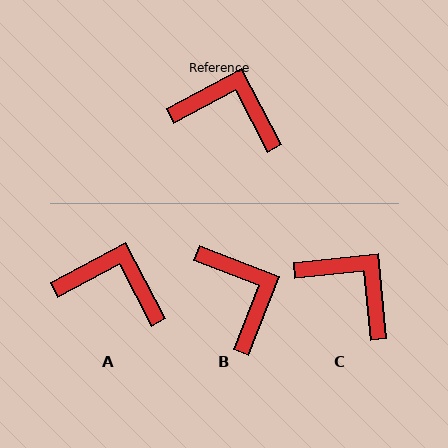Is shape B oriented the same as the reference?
No, it is off by about 49 degrees.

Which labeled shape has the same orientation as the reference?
A.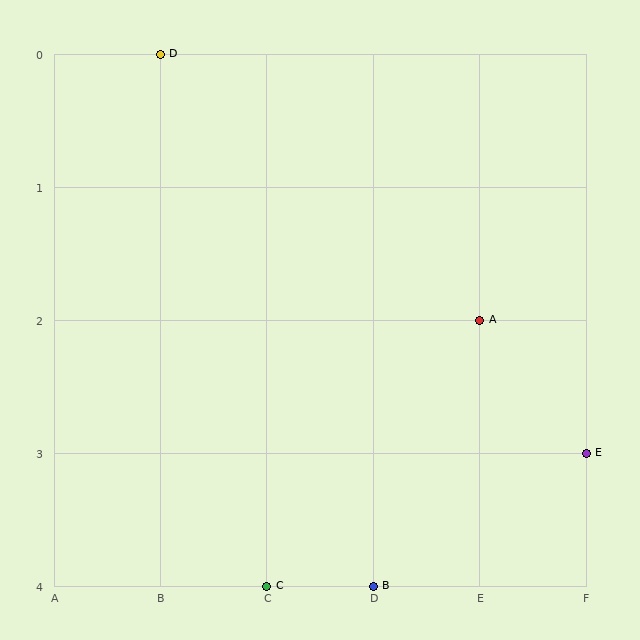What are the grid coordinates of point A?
Point A is at grid coordinates (E, 2).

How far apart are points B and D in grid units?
Points B and D are 2 columns and 4 rows apart (about 4.5 grid units diagonally).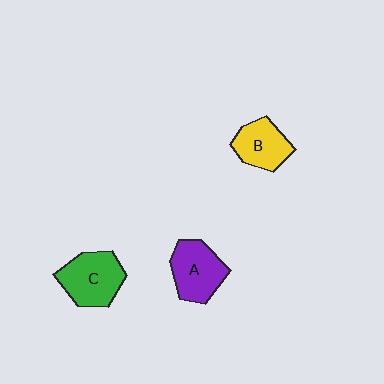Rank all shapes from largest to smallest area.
From largest to smallest: C (green), A (purple), B (yellow).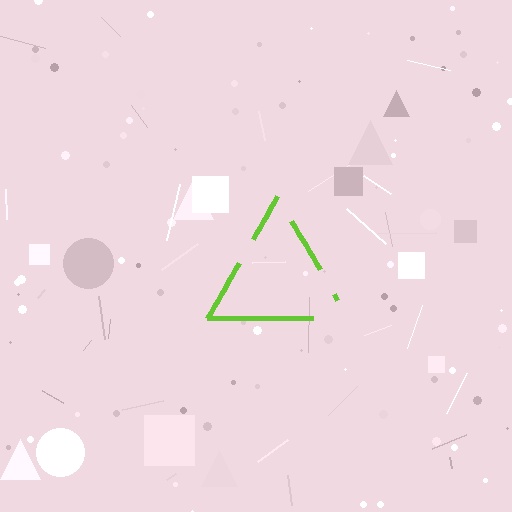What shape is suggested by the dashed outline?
The dashed outline suggests a triangle.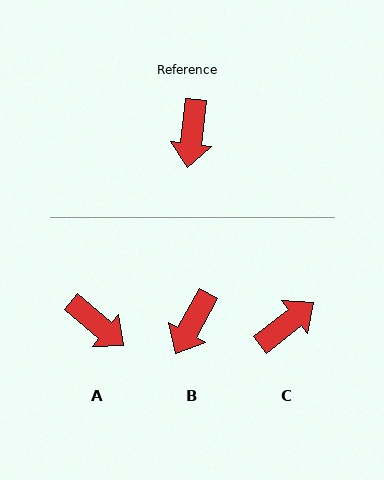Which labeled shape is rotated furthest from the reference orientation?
C, about 135 degrees away.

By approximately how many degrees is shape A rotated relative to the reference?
Approximately 57 degrees counter-clockwise.